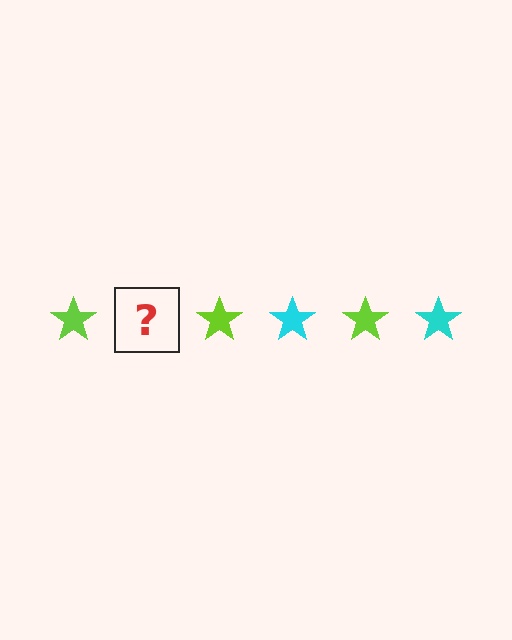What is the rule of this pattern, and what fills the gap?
The rule is that the pattern cycles through lime, cyan stars. The gap should be filled with a cyan star.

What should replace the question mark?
The question mark should be replaced with a cyan star.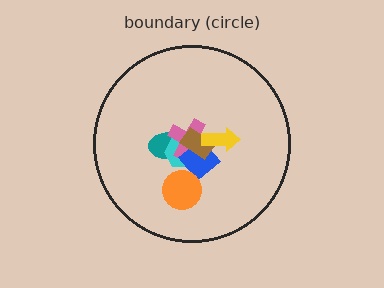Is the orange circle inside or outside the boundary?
Inside.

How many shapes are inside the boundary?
7 inside, 0 outside.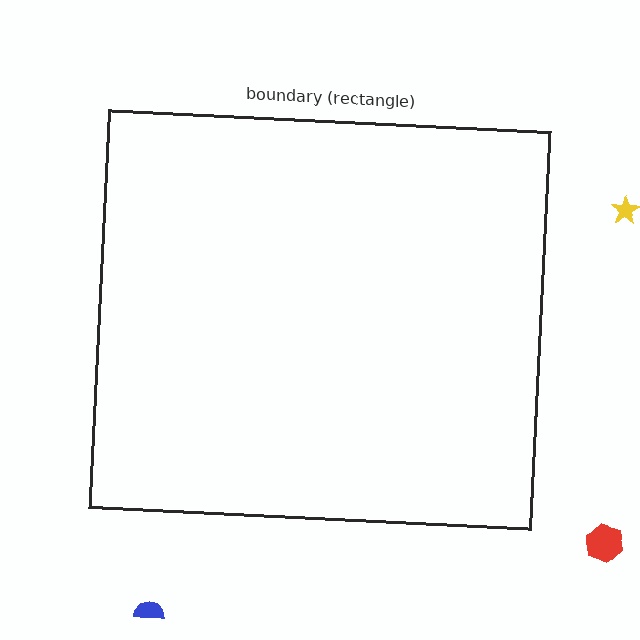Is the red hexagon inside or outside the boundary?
Outside.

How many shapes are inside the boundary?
0 inside, 3 outside.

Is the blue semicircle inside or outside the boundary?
Outside.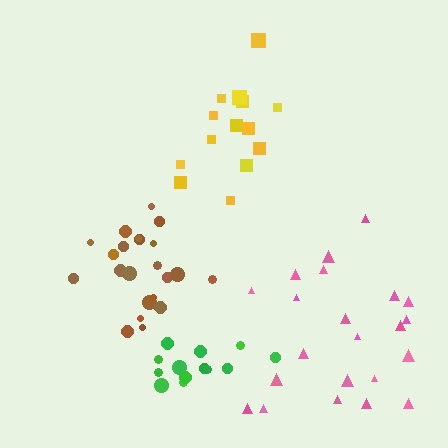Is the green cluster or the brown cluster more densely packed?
Green.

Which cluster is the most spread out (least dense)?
Pink.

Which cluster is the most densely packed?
Green.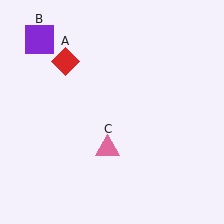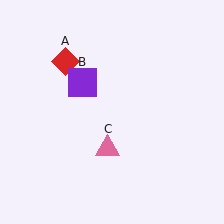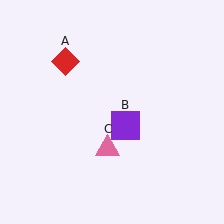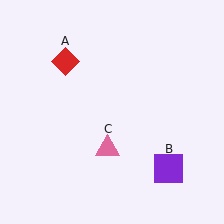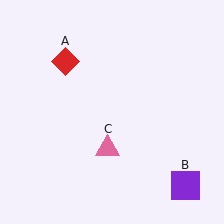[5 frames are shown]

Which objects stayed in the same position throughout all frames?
Red diamond (object A) and pink triangle (object C) remained stationary.